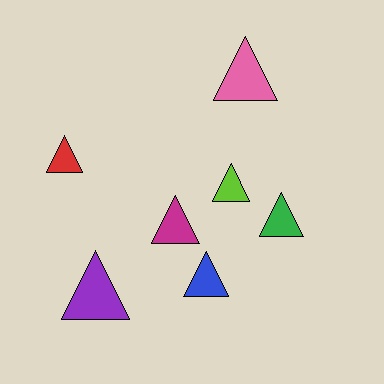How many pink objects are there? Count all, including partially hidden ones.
There is 1 pink object.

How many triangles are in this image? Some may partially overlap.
There are 7 triangles.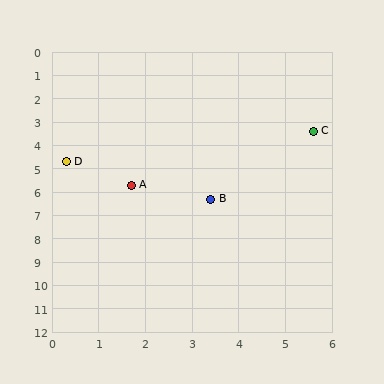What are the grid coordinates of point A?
Point A is at approximately (1.7, 5.7).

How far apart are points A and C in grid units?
Points A and C are about 4.5 grid units apart.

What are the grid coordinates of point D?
Point D is at approximately (0.3, 4.7).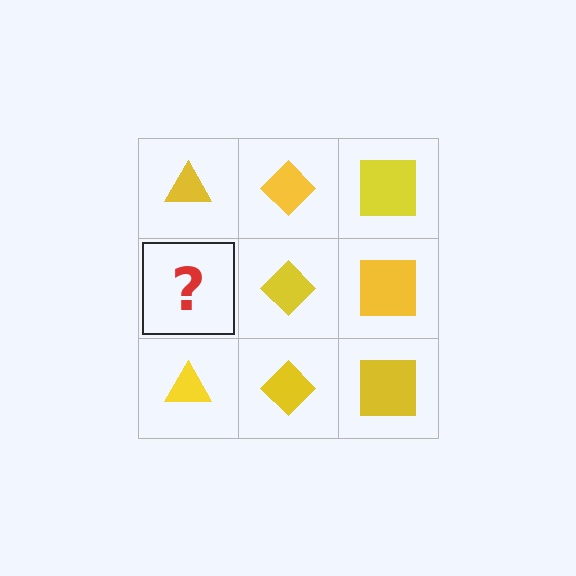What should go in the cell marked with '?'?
The missing cell should contain a yellow triangle.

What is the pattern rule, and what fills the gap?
The rule is that each column has a consistent shape. The gap should be filled with a yellow triangle.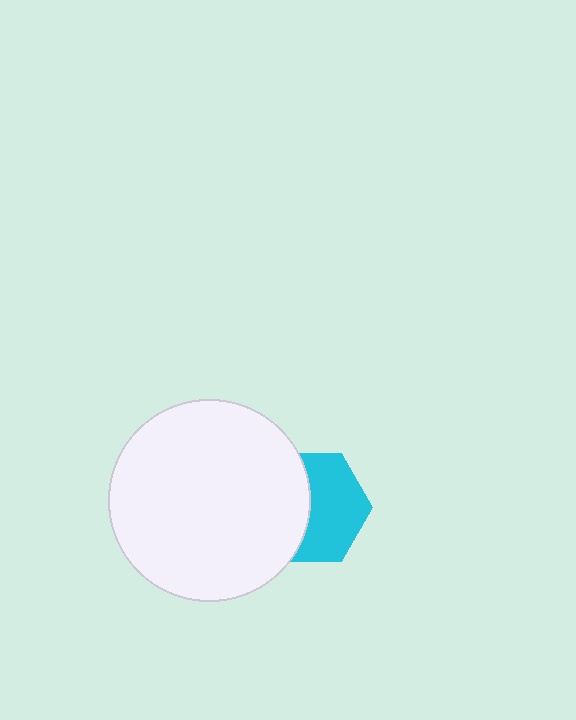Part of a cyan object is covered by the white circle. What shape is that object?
It is a hexagon.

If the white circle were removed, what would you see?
You would see the complete cyan hexagon.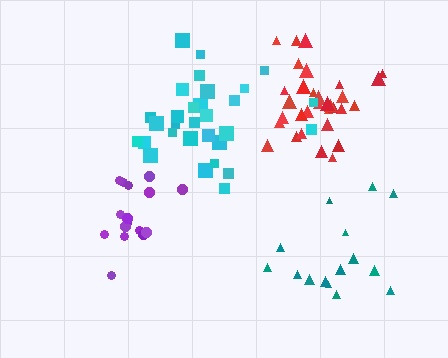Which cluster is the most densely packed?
Red.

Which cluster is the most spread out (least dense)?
Teal.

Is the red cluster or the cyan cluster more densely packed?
Red.